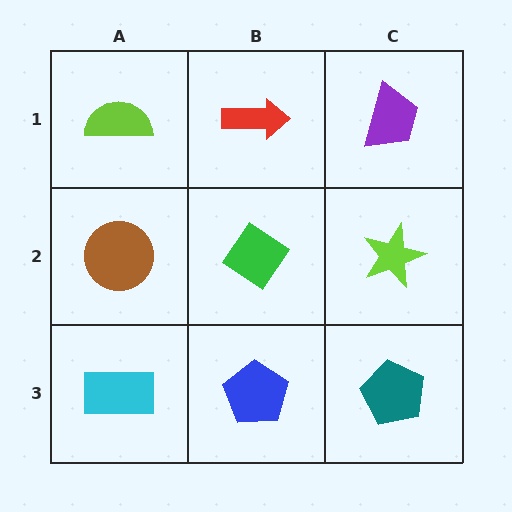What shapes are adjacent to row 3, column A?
A brown circle (row 2, column A), a blue pentagon (row 3, column B).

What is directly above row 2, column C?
A purple trapezoid.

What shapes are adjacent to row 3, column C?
A lime star (row 2, column C), a blue pentagon (row 3, column B).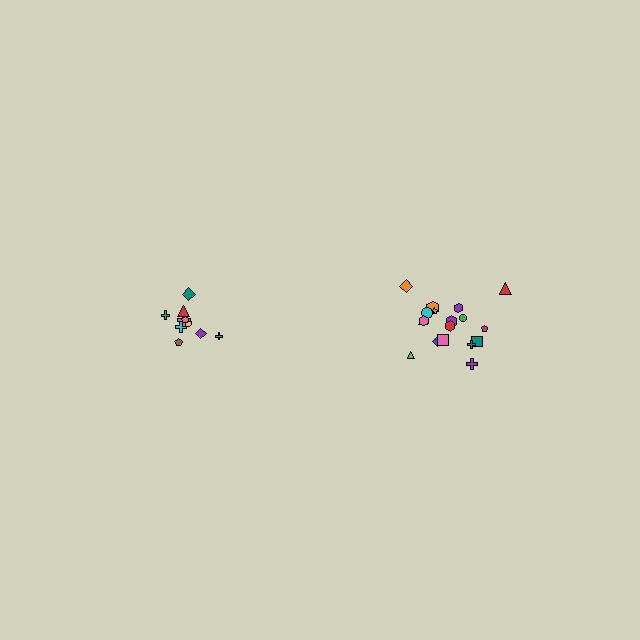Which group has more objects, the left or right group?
The right group.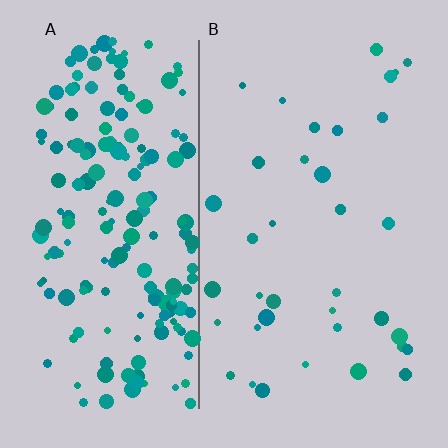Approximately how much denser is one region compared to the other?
Approximately 5.2× — region A over region B.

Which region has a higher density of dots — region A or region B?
A (the left).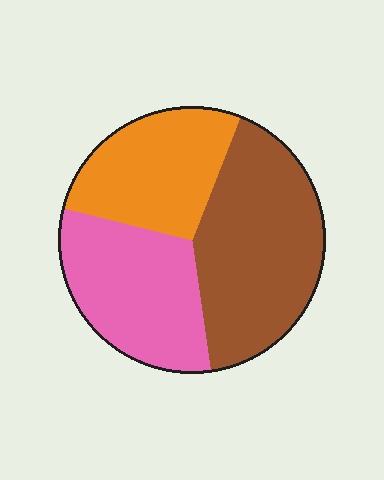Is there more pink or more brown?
Brown.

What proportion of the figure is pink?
Pink takes up about one third (1/3) of the figure.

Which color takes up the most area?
Brown, at roughly 40%.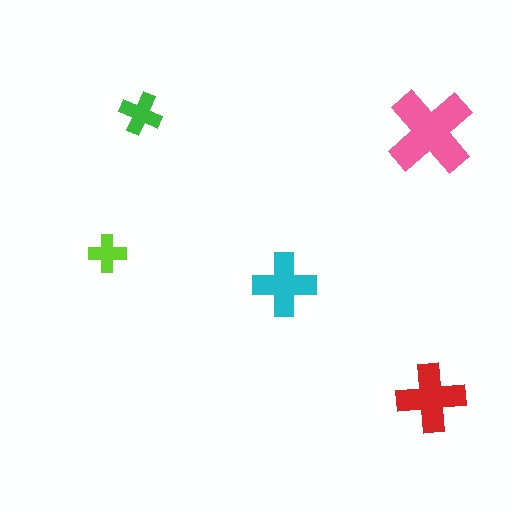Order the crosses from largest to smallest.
the pink one, the red one, the cyan one, the green one, the lime one.